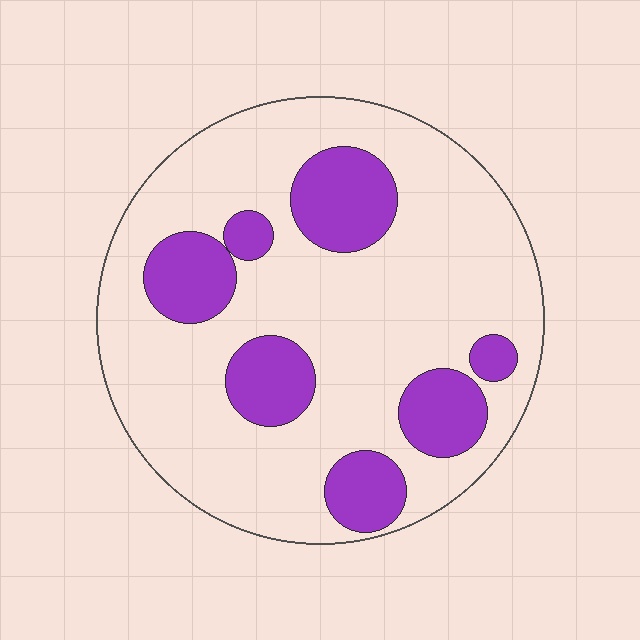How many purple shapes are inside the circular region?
7.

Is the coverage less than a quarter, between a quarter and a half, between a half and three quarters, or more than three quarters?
Less than a quarter.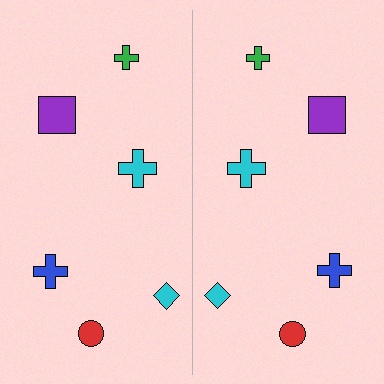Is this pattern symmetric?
Yes, this pattern has bilateral (reflection) symmetry.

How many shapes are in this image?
There are 12 shapes in this image.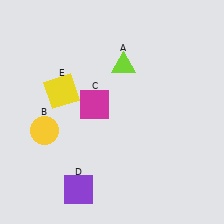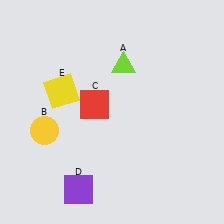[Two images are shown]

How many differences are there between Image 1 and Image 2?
There is 1 difference between the two images.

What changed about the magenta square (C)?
In Image 1, C is magenta. In Image 2, it changed to red.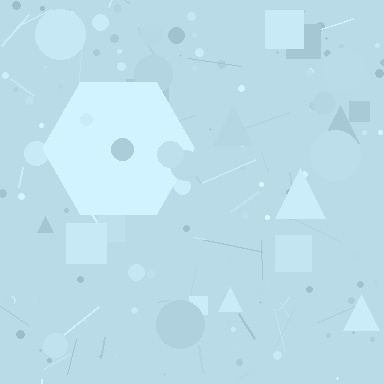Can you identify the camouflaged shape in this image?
The camouflaged shape is a hexagon.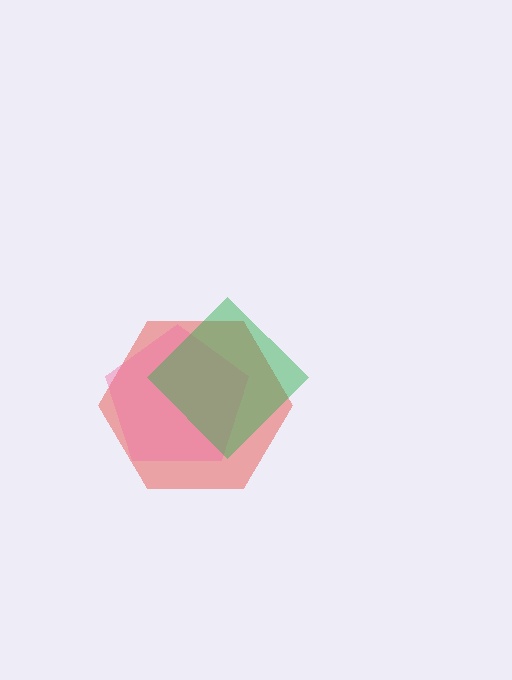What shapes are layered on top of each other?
The layered shapes are: a red hexagon, a pink pentagon, a green diamond.